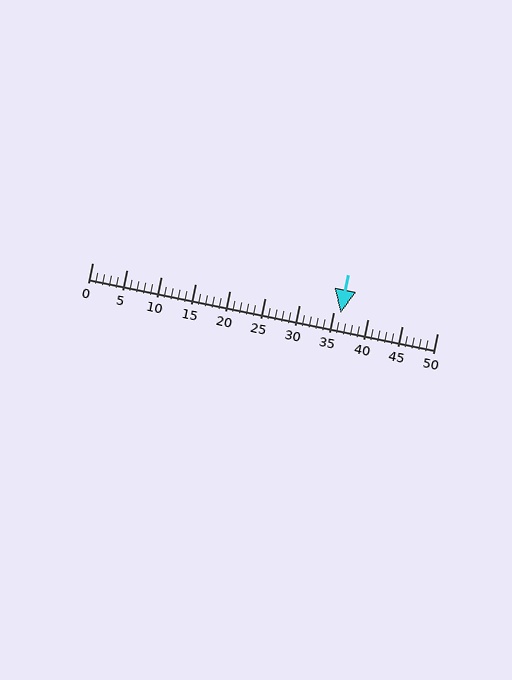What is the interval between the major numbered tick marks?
The major tick marks are spaced 5 units apart.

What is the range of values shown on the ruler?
The ruler shows values from 0 to 50.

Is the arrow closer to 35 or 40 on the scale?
The arrow is closer to 35.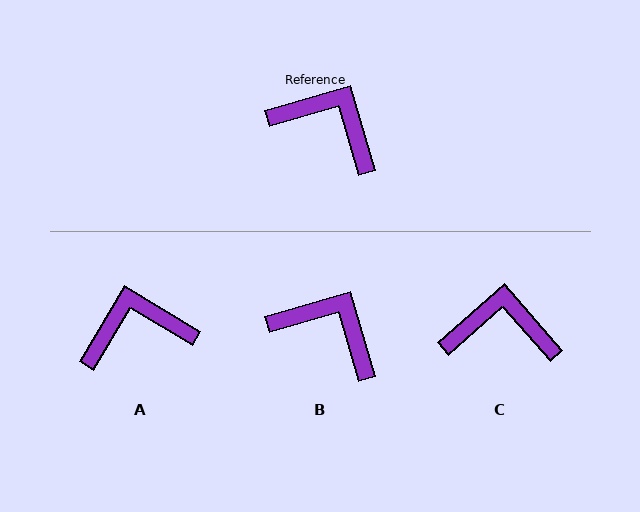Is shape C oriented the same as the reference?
No, it is off by about 25 degrees.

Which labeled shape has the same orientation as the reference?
B.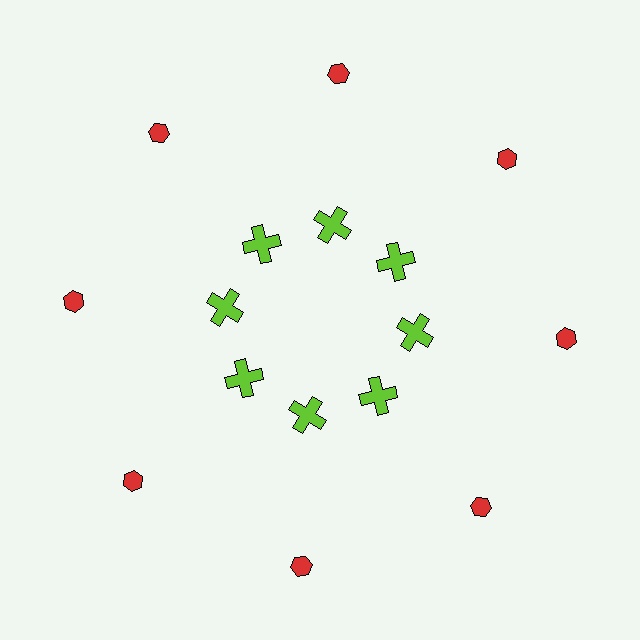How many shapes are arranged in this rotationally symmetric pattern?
There are 16 shapes, arranged in 8 groups of 2.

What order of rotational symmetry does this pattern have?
This pattern has 8-fold rotational symmetry.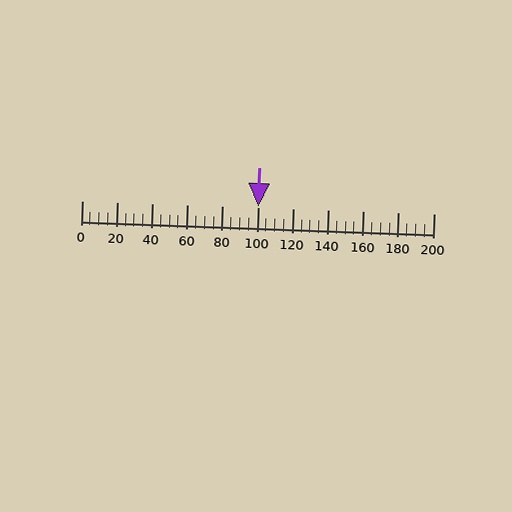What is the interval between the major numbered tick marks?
The major tick marks are spaced 20 units apart.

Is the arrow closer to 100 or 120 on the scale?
The arrow is closer to 100.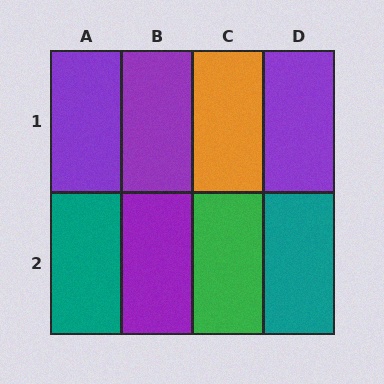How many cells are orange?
1 cell is orange.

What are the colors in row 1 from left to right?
Purple, purple, orange, purple.